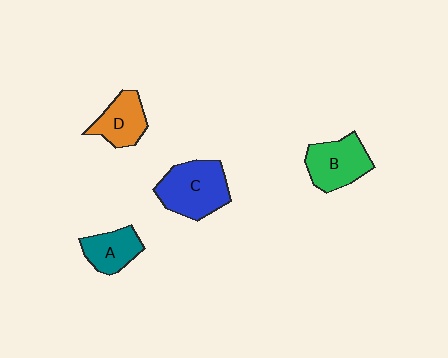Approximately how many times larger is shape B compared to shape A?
Approximately 1.3 times.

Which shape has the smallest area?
Shape A (teal).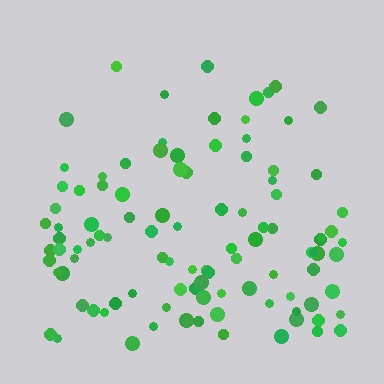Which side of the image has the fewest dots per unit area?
The top.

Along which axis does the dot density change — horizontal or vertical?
Vertical.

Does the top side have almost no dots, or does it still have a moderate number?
Still a moderate number, just noticeably fewer than the bottom.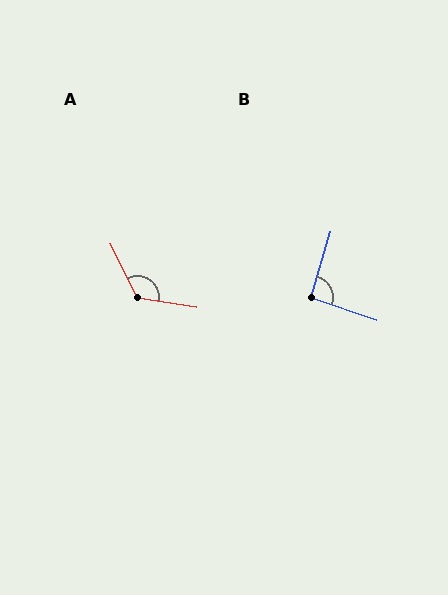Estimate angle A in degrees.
Approximately 125 degrees.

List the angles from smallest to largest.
B (92°), A (125°).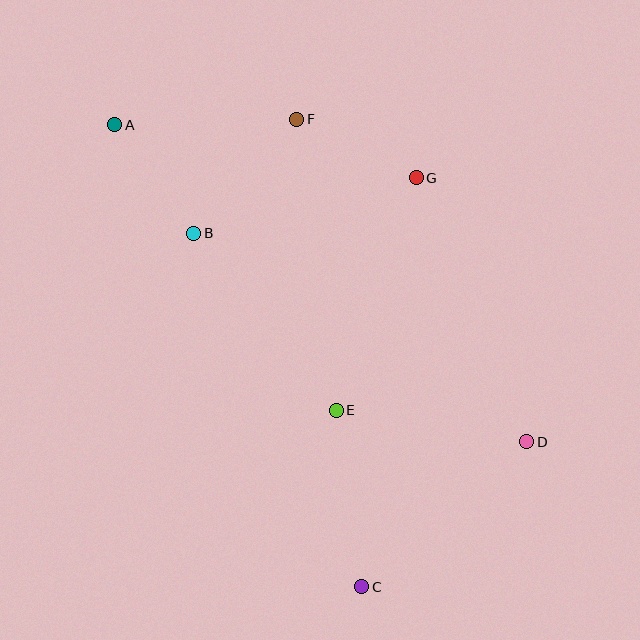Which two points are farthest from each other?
Points A and C are farthest from each other.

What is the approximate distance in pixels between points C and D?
The distance between C and D is approximately 220 pixels.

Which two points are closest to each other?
Points F and G are closest to each other.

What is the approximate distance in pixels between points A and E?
The distance between A and E is approximately 361 pixels.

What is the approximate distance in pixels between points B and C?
The distance between B and C is approximately 391 pixels.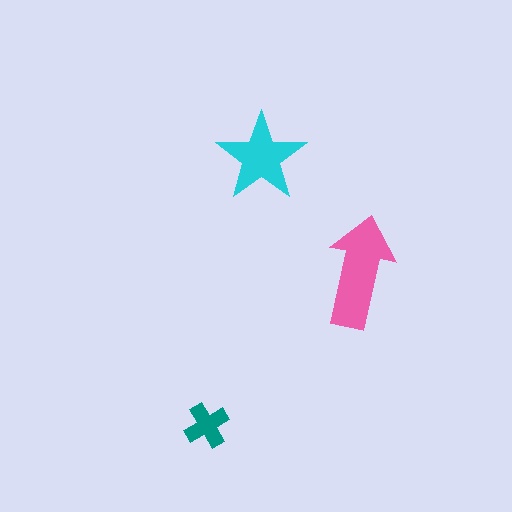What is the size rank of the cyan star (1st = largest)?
2nd.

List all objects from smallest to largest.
The teal cross, the cyan star, the pink arrow.